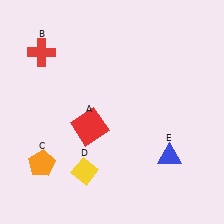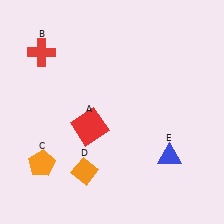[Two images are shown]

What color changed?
The diamond (D) changed from yellow in Image 1 to orange in Image 2.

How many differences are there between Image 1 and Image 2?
There is 1 difference between the two images.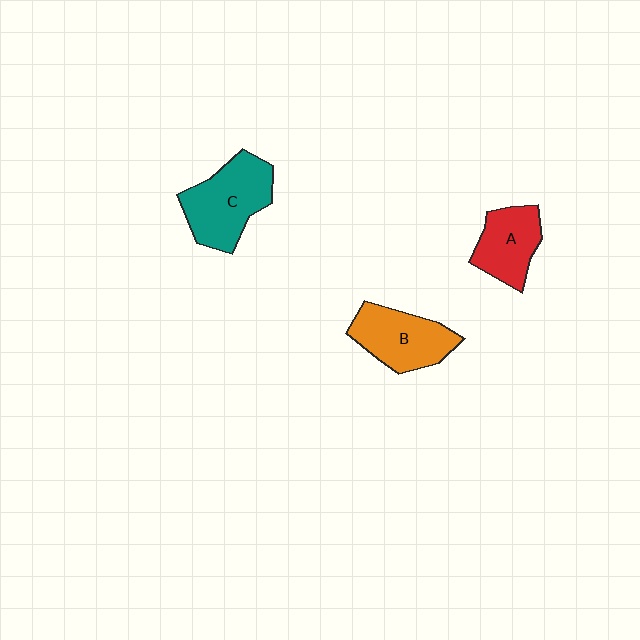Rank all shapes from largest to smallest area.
From largest to smallest: C (teal), B (orange), A (red).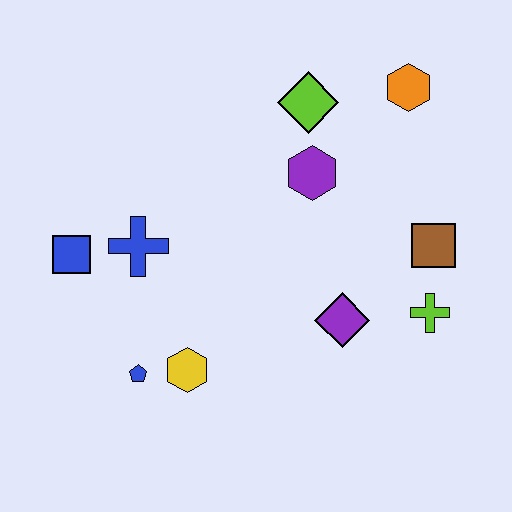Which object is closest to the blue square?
The blue cross is closest to the blue square.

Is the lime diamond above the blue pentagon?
Yes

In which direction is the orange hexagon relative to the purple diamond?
The orange hexagon is above the purple diamond.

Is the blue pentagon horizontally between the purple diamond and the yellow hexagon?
No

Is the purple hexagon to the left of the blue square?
No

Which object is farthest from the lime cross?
The blue square is farthest from the lime cross.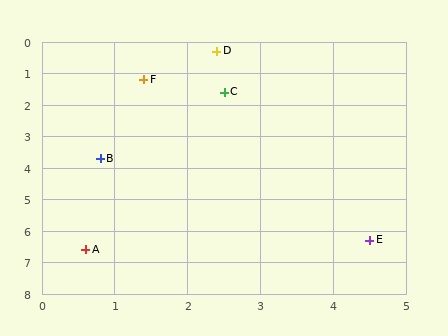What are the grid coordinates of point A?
Point A is at approximately (0.6, 6.6).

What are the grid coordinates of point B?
Point B is at approximately (0.8, 3.7).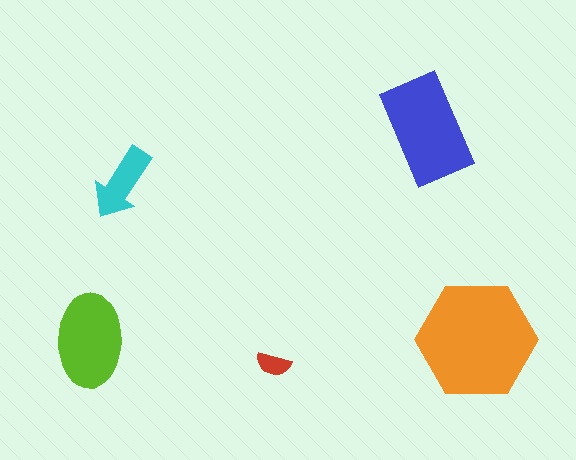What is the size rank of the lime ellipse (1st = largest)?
3rd.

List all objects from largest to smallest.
The orange hexagon, the blue rectangle, the lime ellipse, the cyan arrow, the red semicircle.